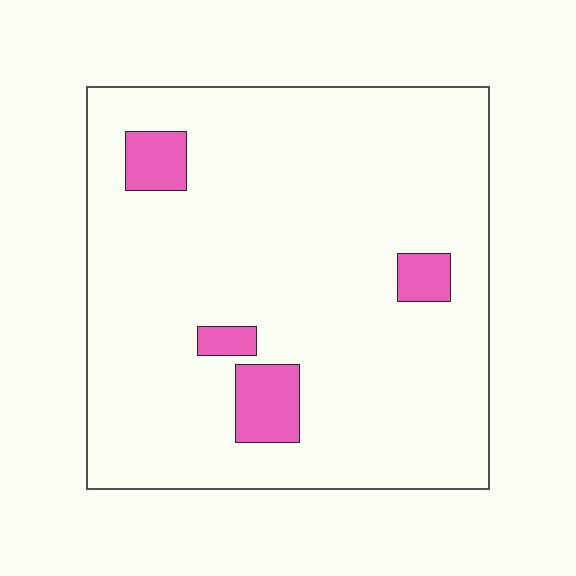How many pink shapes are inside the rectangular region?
4.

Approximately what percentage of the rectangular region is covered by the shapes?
Approximately 10%.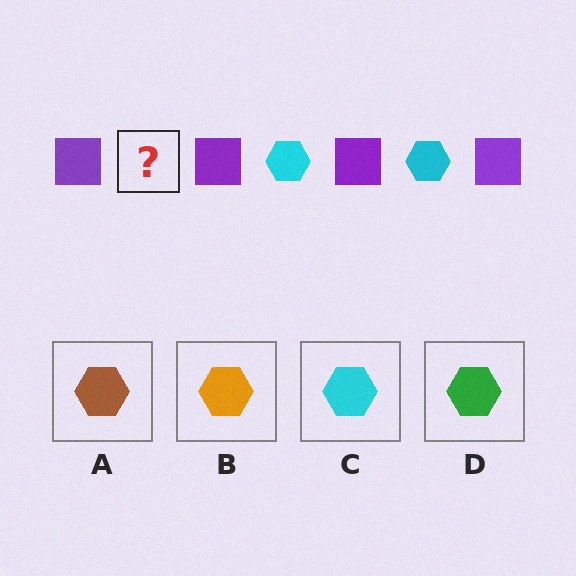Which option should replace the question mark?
Option C.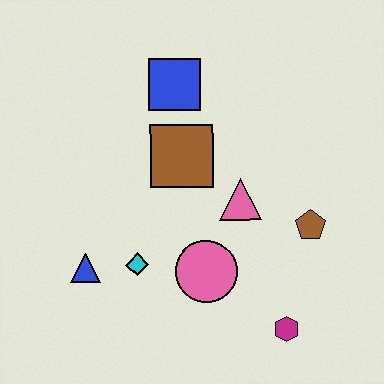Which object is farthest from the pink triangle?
The blue triangle is farthest from the pink triangle.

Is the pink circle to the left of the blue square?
No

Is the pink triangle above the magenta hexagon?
Yes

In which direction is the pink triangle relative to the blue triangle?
The pink triangle is to the right of the blue triangle.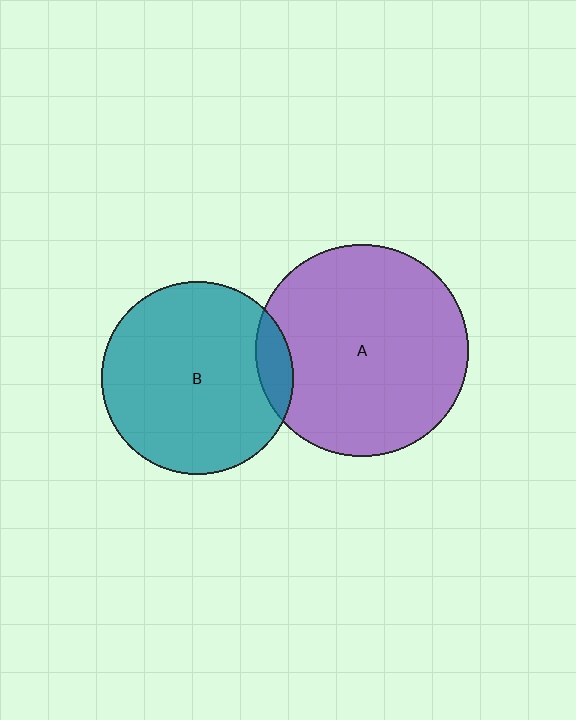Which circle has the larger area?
Circle A (purple).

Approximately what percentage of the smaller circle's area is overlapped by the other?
Approximately 10%.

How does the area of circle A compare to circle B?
Approximately 1.2 times.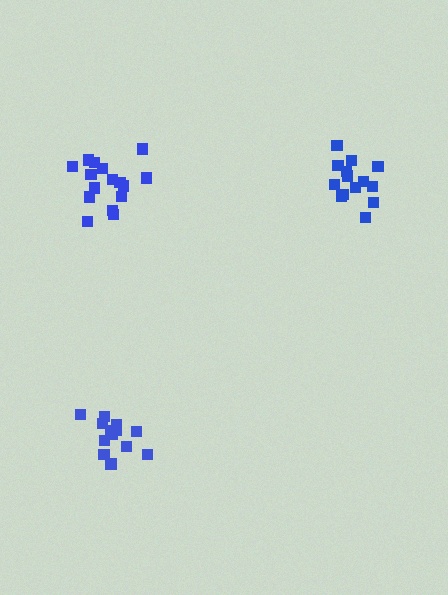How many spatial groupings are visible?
There are 3 spatial groupings.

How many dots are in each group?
Group 1: 13 dots, Group 2: 14 dots, Group 3: 16 dots (43 total).